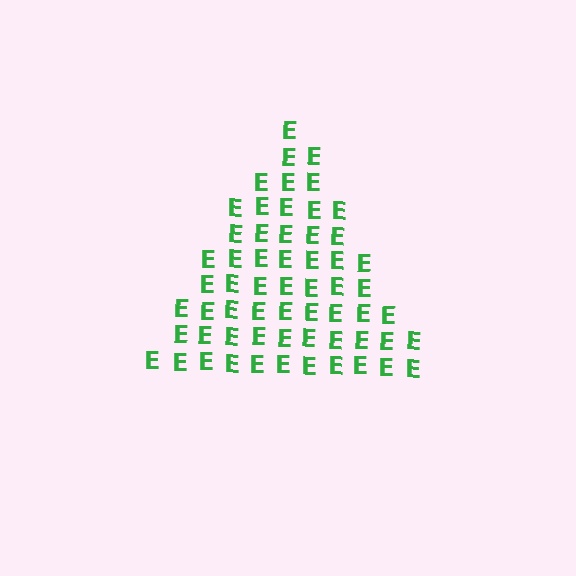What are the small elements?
The small elements are letter E's.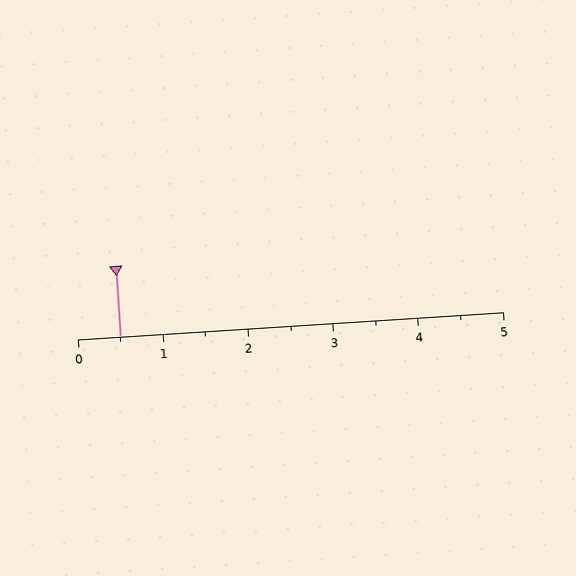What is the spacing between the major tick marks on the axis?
The major ticks are spaced 1 apart.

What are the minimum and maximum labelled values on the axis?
The axis runs from 0 to 5.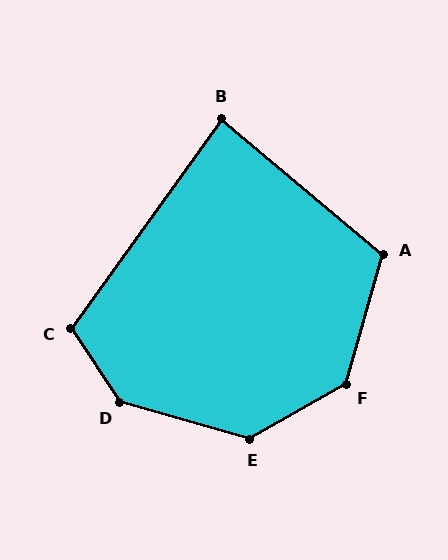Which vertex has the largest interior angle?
D, at approximately 139 degrees.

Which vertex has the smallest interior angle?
B, at approximately 86 degrees.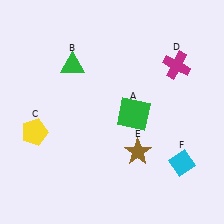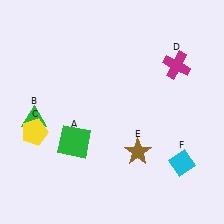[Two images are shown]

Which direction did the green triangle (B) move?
The green triangle (B) moved down.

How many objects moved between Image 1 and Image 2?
2 objects moved between the two images.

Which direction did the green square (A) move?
The green square (A) moved left.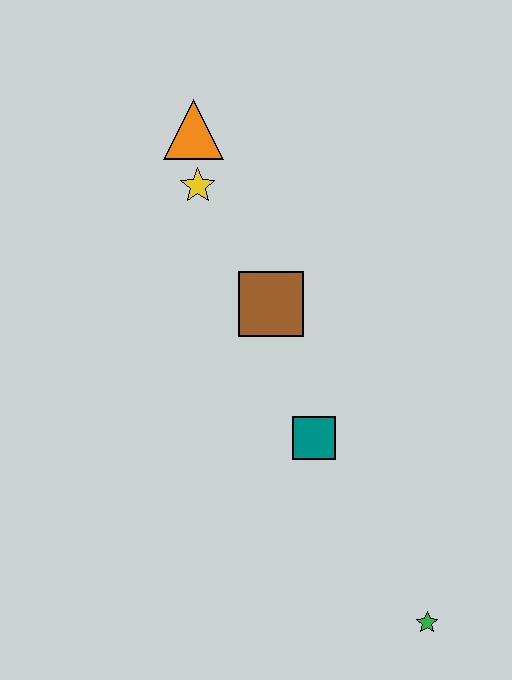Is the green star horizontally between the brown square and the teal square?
No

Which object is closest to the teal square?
The brown square is closest to the teal square.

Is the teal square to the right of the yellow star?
Yes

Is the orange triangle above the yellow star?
Yes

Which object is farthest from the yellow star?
The green star is farthest from the yellow star.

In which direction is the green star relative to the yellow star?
The green star is below the yellow star.